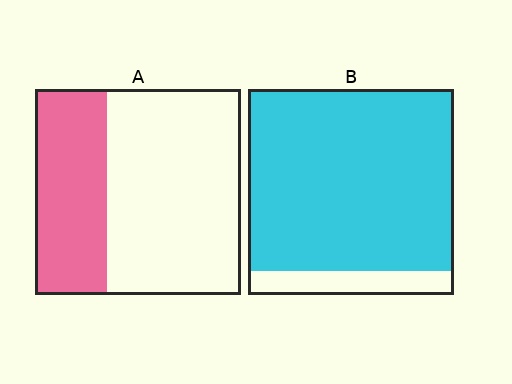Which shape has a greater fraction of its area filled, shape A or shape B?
Shape B.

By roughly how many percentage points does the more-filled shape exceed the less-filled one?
By roughly 55 percentage points (B over A).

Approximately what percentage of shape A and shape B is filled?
A is approximately 35% and B is approximately 90%.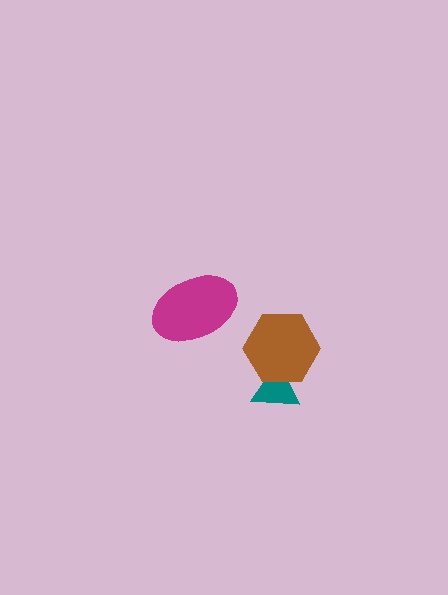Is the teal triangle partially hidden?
Yes, it is partially covered by another shape.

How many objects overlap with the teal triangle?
1 object overlaps with the teal triangle.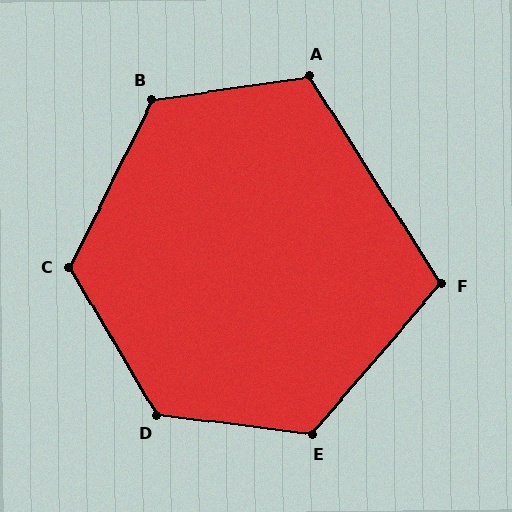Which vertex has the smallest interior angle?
F, at approximately 107 degrees.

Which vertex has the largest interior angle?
D, at approximately 128 degrees.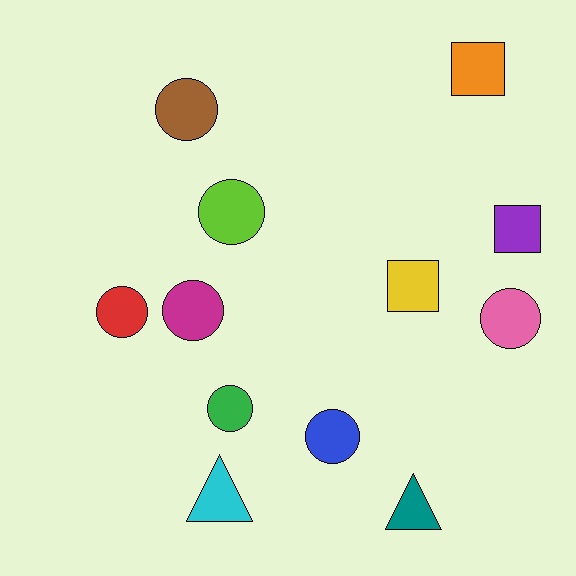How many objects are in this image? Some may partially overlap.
There are 12 objects.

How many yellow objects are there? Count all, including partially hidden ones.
There is 1 yellow object.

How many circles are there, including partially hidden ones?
There are 7 circles.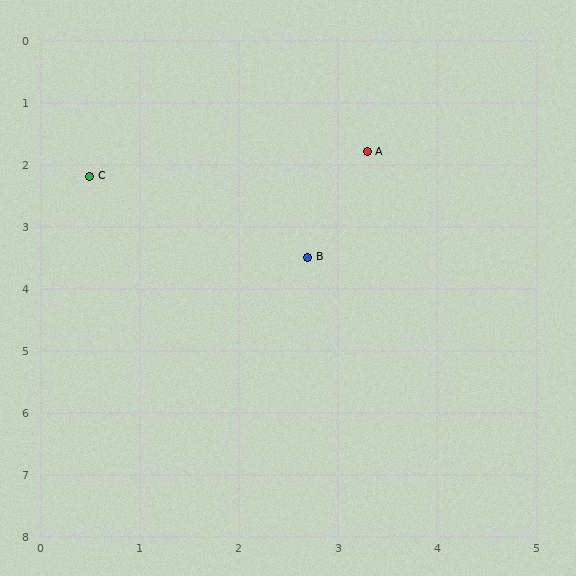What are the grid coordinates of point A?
Point A is at approximately (3.3, 1.8).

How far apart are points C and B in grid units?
Points C and B are about 2.6 grid units apart.